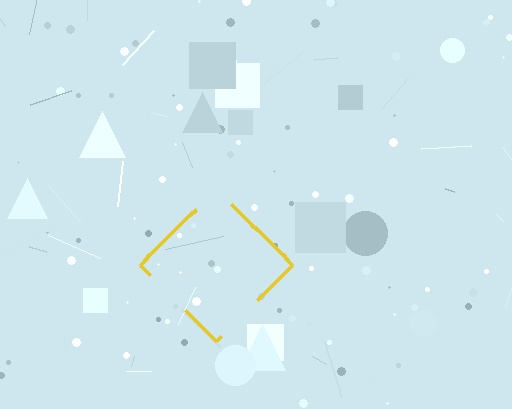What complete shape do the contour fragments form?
The contour fragments form a diamond.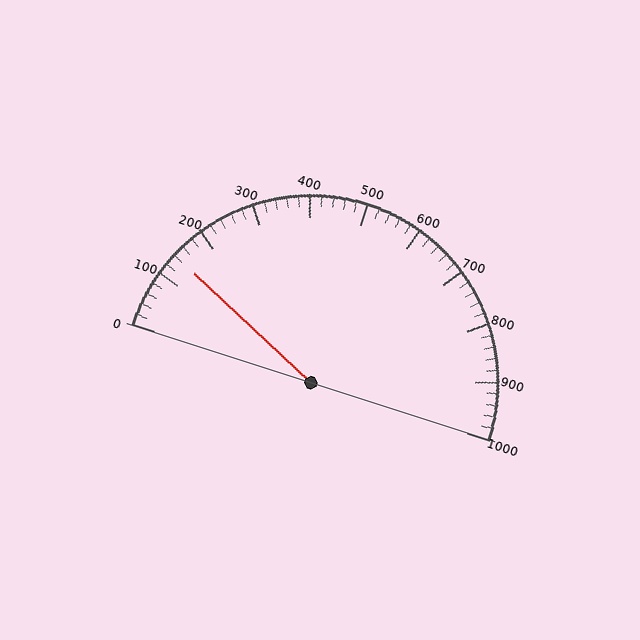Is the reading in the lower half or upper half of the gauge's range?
The reading is in the lower half of the range (0 to 1000).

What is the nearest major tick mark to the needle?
The nearest major tick mark is 100.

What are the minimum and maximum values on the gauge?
The gauge ranges from 0 to 1000.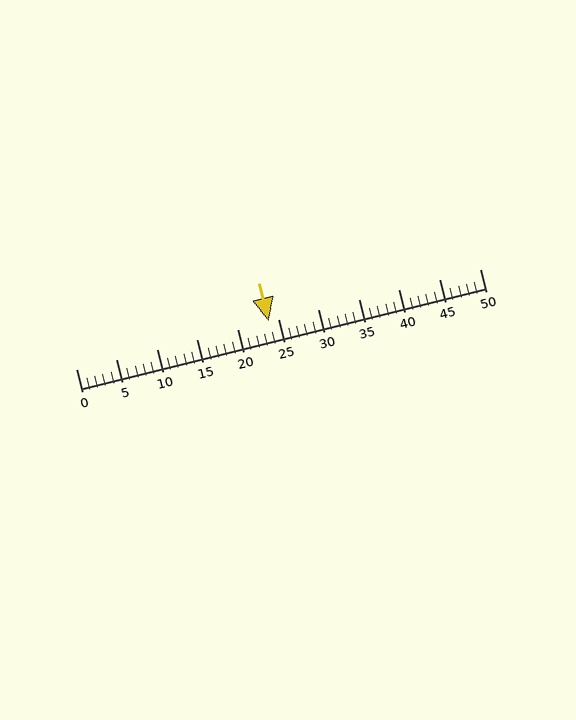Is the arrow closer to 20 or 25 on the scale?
The arrow is closer to 25.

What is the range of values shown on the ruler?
The ruler shows values from 0 to 50.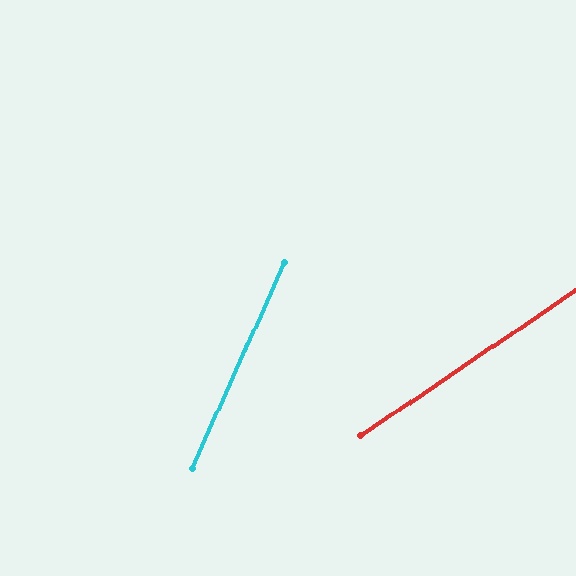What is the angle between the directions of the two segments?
Approximately 32 degrees.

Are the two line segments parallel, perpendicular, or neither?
Neither parallel nor perpendicular — they differ by about 32°.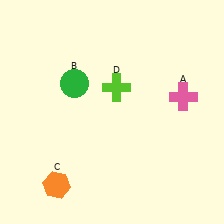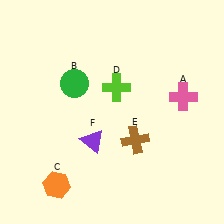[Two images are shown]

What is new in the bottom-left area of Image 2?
A purple triangle (F) was added in the bottom-left area of Image 2.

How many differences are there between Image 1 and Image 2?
There are 2 differences between the two images.